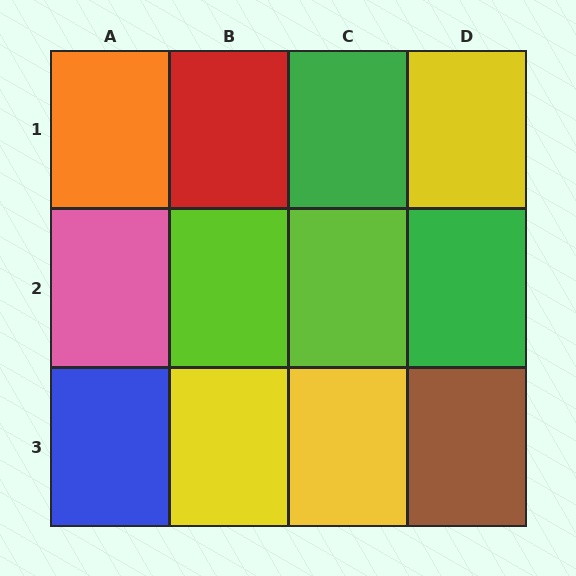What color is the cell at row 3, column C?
Yellow.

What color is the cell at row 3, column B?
Yellow.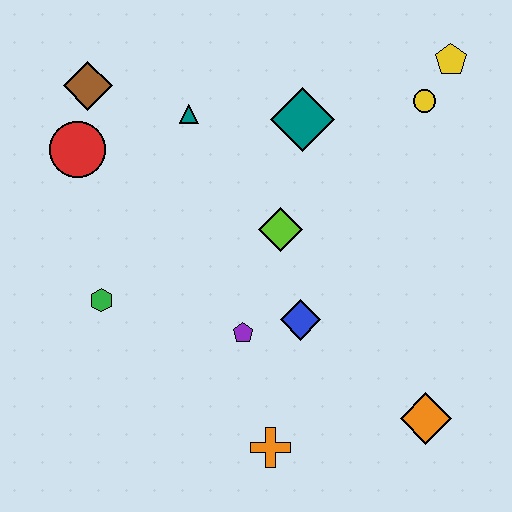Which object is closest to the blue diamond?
The purple pentagon is closest to the blue diamond.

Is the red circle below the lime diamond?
No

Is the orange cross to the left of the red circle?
No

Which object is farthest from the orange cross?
The yellow pentagon is farthest from the orange cross.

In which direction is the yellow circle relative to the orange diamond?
The yellow circle is above the orange diamond.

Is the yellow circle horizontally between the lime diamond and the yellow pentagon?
Yes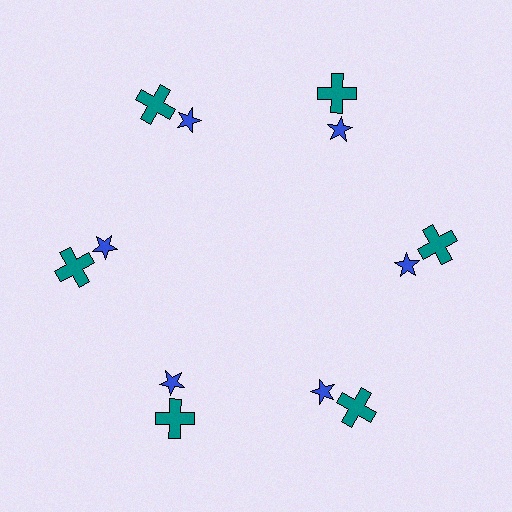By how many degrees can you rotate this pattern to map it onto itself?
The pattern maps onto itself every 60 degrees of rotation.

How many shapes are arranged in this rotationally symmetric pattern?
There are 12 shapes, arranged in 6 groups of 2.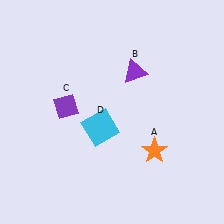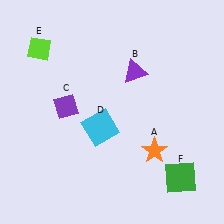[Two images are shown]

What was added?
A lime diamond (E), a green square (F) were added in Image 2.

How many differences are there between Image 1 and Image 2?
There are 2 differences between the two images.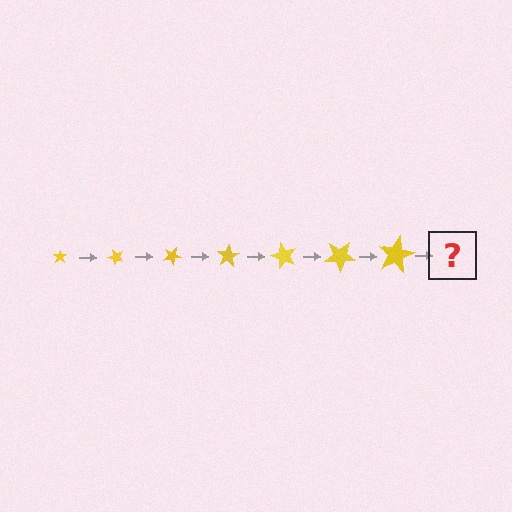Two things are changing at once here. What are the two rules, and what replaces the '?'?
The two rules are that the star grows larger each step and it rotates 50 degrees each step. The '?' should be a star, larger than the previous one and rotated 350 degrees from the start.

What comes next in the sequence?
The next element should be a star, larger than the previous one and rotated 350 degrees from the start.